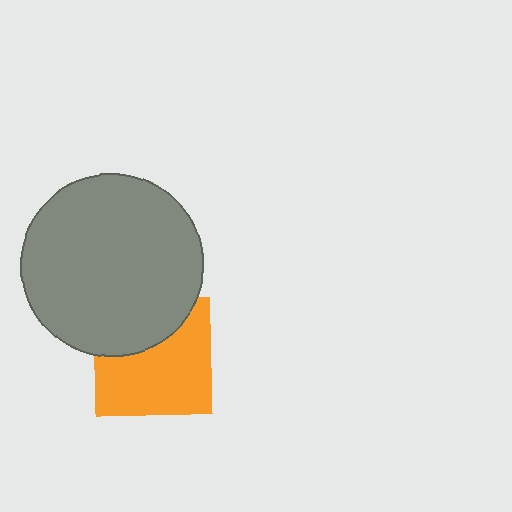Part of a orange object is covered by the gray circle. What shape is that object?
It is a square.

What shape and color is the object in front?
The object in front is a gray circle.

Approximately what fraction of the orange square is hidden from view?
Roughly 35% of the orange square is hidden behind the gray circle.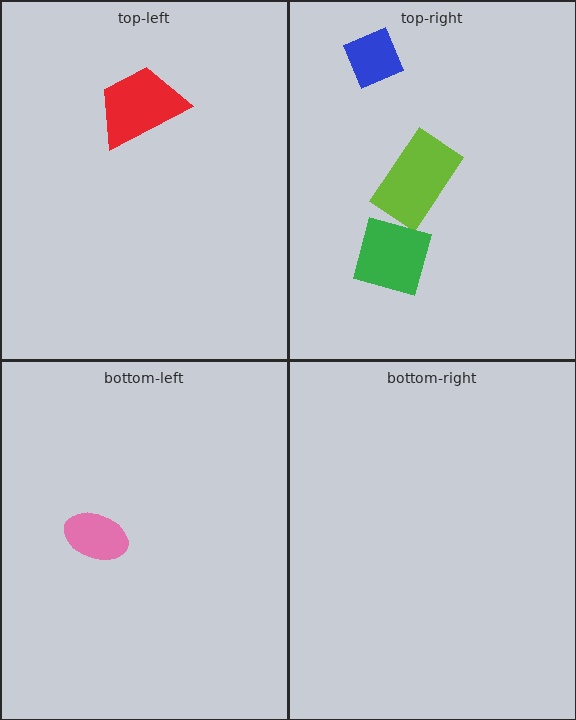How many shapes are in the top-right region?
3.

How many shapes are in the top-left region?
1.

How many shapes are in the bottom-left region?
1.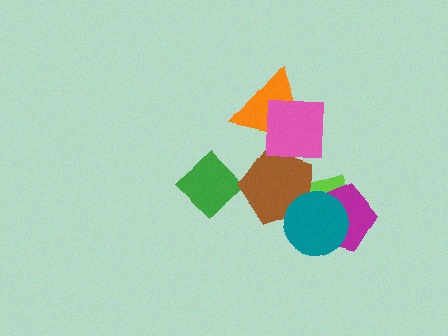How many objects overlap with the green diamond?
0 objects overlap with the green diamond.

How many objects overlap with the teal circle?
3 objects overlap with the teal circle.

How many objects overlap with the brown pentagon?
4 objects overlap with the brown pentagon.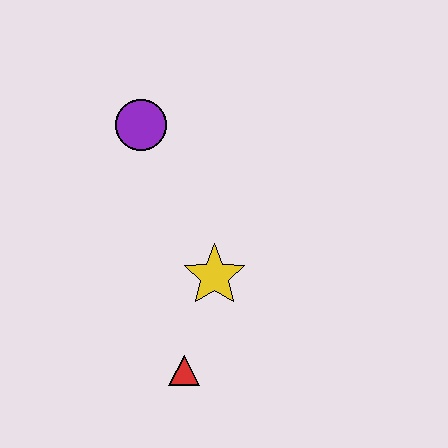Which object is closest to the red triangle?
The yellow star is closest to the red triangle.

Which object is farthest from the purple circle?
The red triangle is farthest from the purple circle.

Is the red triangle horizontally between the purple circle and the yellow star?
Yes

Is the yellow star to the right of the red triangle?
Yes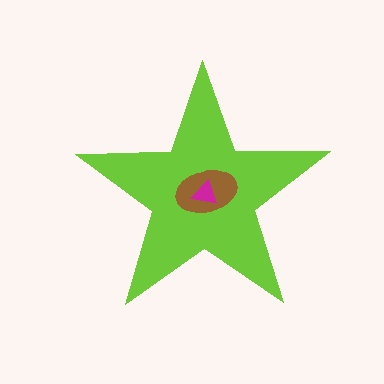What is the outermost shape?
The lime star.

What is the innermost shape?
The magenta triangle.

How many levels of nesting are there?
3.